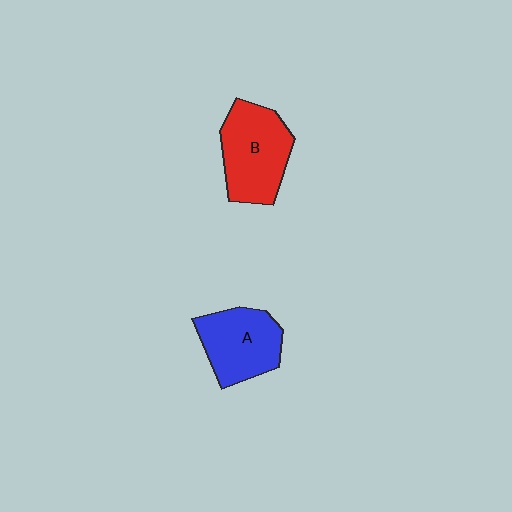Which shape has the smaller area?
Shape A (blue).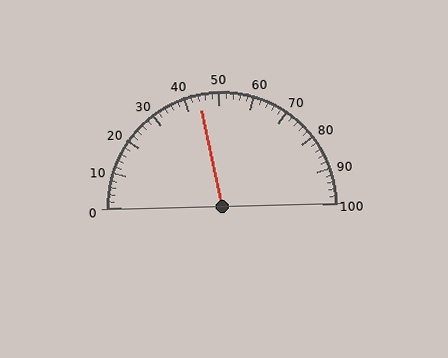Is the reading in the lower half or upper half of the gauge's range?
The reading is in the lower half of the range (0 to 100).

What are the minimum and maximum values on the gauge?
The gauge ranges from 0 to 100.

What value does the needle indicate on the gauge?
The needle indicates approximately 44.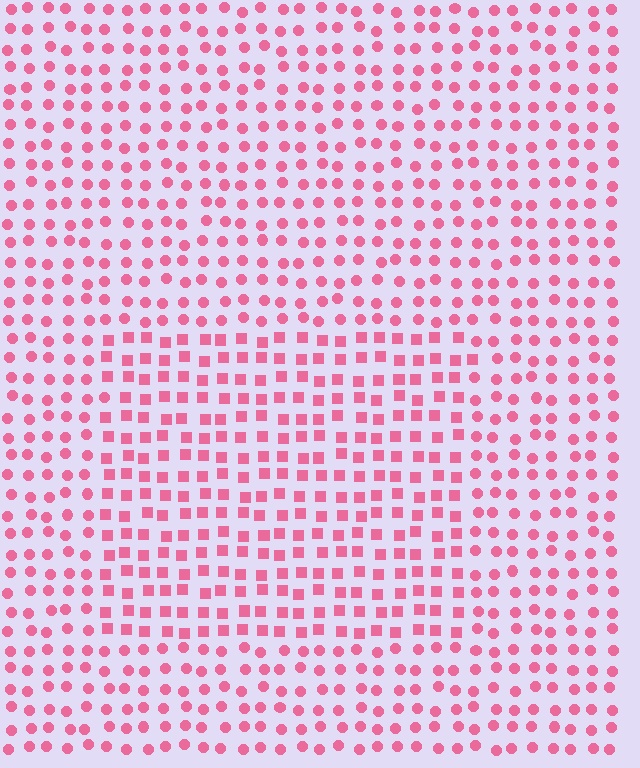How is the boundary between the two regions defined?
The boundary is defined by a change in element shape: squares inside vs. circles outside. All elements share the same color and spacing.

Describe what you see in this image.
The image is filled with small pink elements arranged in a uniform grid. A rectangle-shaped region contains squares, while the surrounding area contains circles. The boundary is defined purely by the change in element shape.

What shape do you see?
I see a rectangle.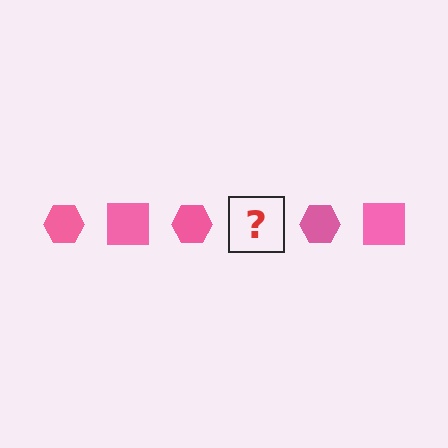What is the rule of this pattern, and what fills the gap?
The rule is that the pattern cycles through hexagon, square shapes in pink. The gap should be filled with a pink square.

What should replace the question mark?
The question mark should be replaced with a pink square.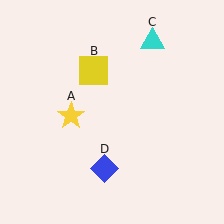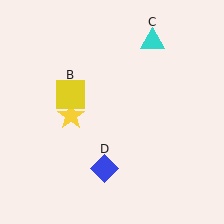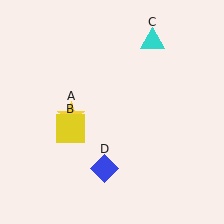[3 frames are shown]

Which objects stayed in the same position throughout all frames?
Yellow star (object A) and cyan triangle (object C) and blue diamond (object D) remained stationary.